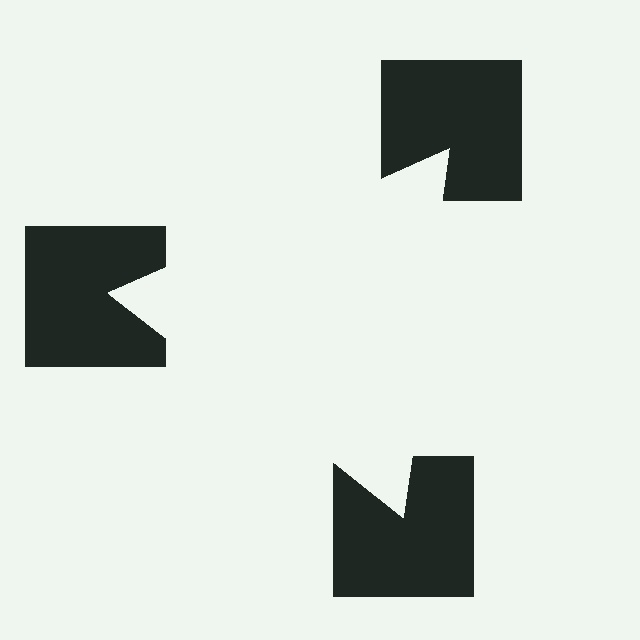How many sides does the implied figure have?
3 sides.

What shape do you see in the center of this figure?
An illusory triangle — its edges are inferred from the aligned wedge cuts in the notched squares, not physically drawn.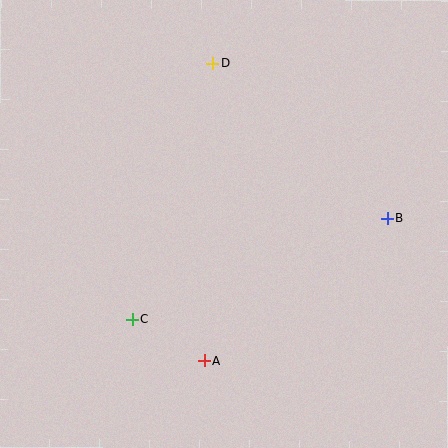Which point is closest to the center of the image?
Point C at (132, 319) is closest to the center.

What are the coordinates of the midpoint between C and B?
The midpoint between C and B is at (260, 268).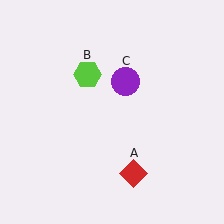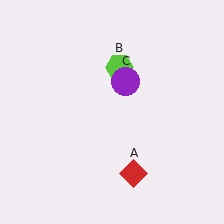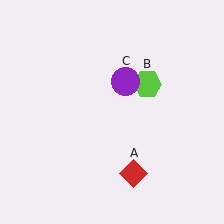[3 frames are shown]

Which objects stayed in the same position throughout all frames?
Red diamond (object A) and purple circle (object C) remained stationary.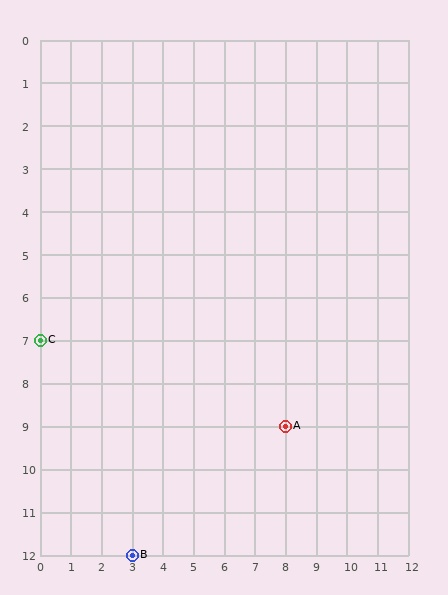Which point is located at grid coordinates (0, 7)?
Point C is at (0, 7).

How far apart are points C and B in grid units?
Points C and B are 3 columns and 5 rows apart (about 5.8 grid units diagonally).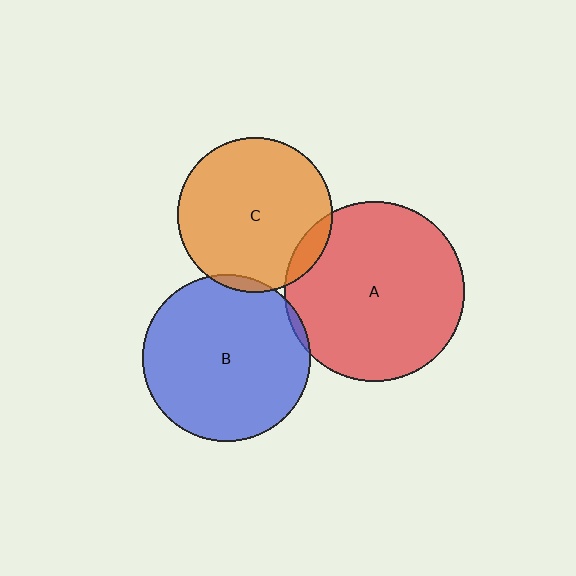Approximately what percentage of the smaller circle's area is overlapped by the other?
Approximately 5%.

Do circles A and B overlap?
Yes.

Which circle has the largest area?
Circle A (red).